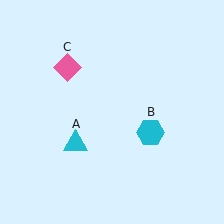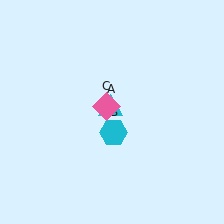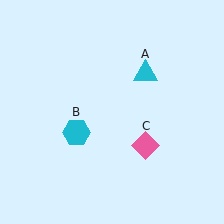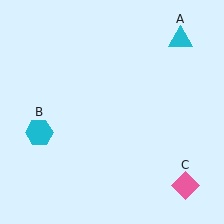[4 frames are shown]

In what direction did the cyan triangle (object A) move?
The cyan triangle (object A) moved up and to the right.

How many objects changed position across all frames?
3 objects changed position: cyan triangle (object A), cyan hexagon (object B), pink diamond (object C).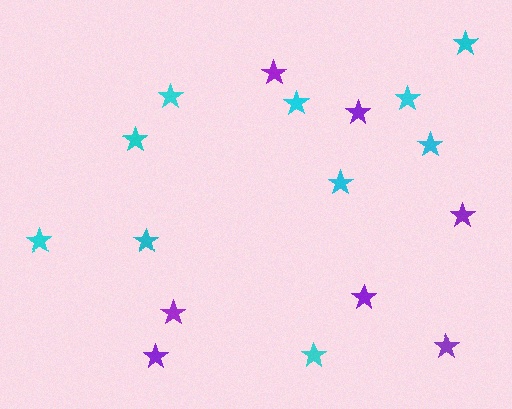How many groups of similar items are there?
There are 2 groups: one group of cyan stars (10) and one group of purple stars (7).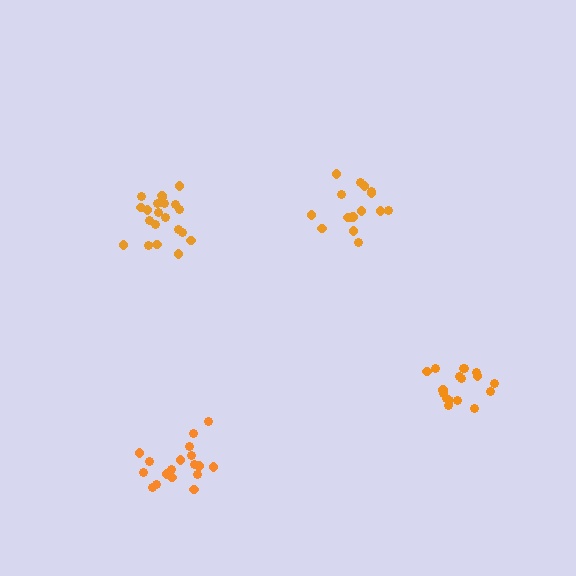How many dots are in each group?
Group 1: 21 dots, Group 2: 18 dots, Group 3: 16 dots, Group 4: 17 dots (72 total).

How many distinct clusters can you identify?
There are 4 distinct clusters.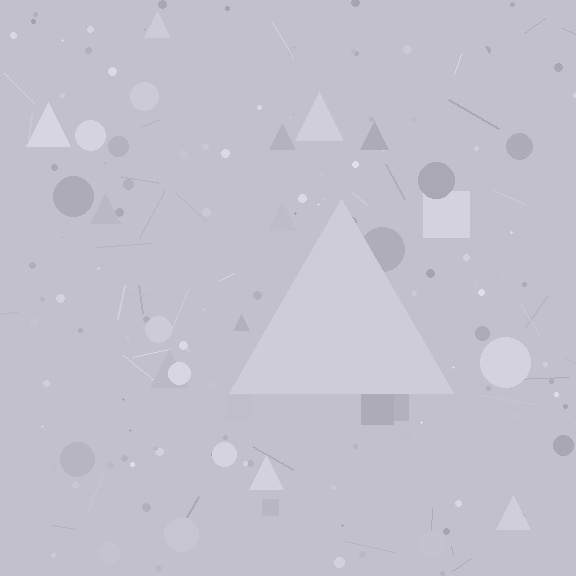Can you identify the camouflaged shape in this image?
The camouflaged shape is a triangle.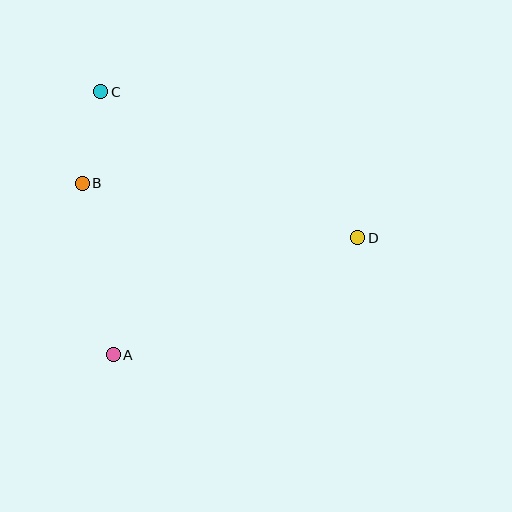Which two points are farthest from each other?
Points C and D are farthest from each other.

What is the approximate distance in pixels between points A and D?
The distance between A and D is approximately 271 pixels.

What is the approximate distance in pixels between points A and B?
The distance between A and B is approximately 175 pixels.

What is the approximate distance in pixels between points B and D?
The distance between B and D is approximately 281 pixels.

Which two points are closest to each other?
Points B and C are closest to each other.